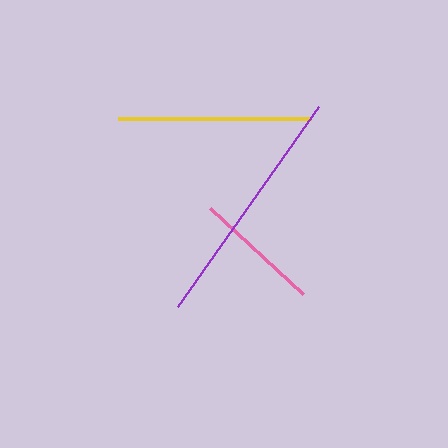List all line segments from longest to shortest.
From longest to shortest: purple, yellow, pink.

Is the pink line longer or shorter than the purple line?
The purple line is longer than the pink line.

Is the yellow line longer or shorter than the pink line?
The yellow line is longer than the pink line.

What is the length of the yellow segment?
The yellow segment is approximately 193 pixels long.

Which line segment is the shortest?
The pink line is the shortest at approximately 127 pixels.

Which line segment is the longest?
The purple line is the longest at approximately 245 pixels.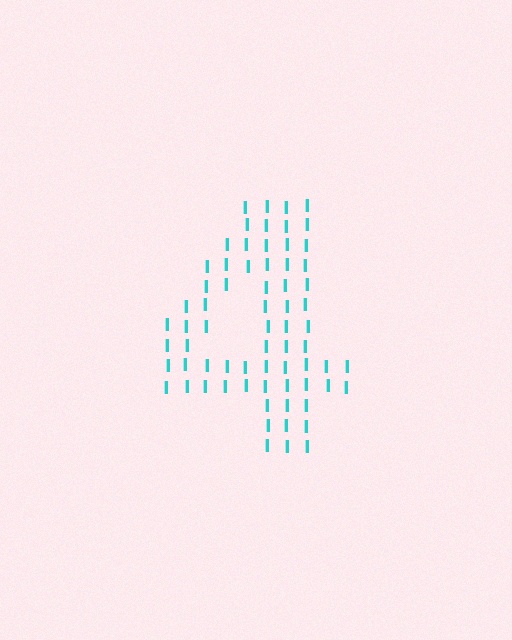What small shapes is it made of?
It is made of small letter I's.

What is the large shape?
The large shape is the digit 4.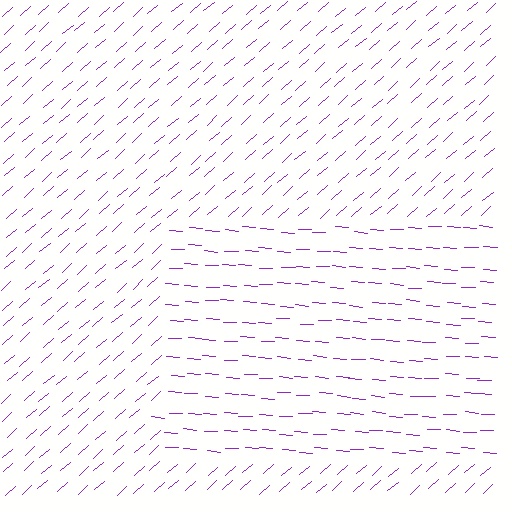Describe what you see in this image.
The image is filled with small purple line segments. A rectangle region in the image has lines oriented differently from the surrounding lines, creating a visible texture boundary.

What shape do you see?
I see a rectangle.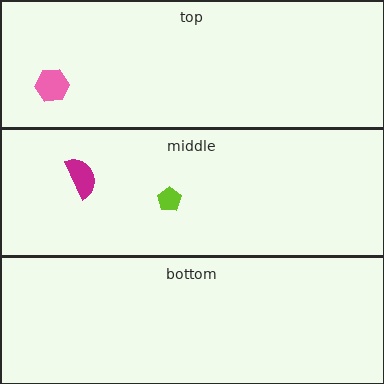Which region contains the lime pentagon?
The middle region.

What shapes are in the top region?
The pink hexagon.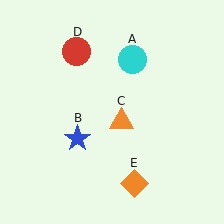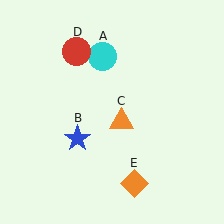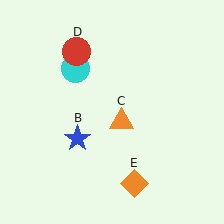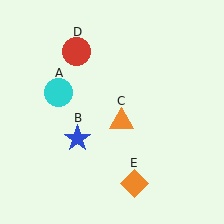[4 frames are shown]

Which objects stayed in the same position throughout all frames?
Blue star (object B) and orange triangle (object C) and red circle (object D) and orange diamond (object E) remained stationary.